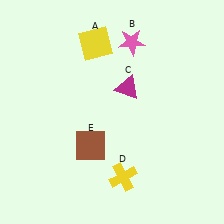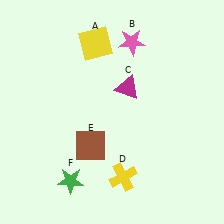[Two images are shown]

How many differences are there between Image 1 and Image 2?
There is 1 difference between the two images.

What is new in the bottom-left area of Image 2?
A green star (F) was added in the bottom-left area of Image 2.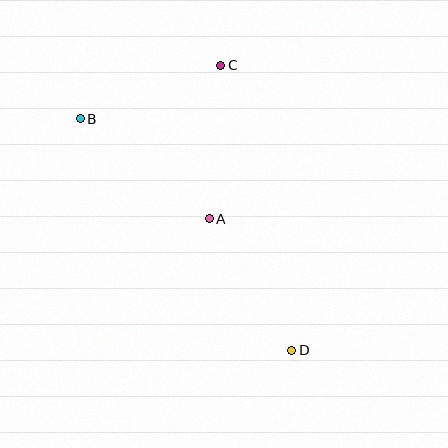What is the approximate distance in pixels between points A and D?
The distance between A and D is approximately 155 pixels.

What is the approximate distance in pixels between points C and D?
The distance between C and D is approximately 294 pixels.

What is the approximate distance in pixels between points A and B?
The distance between A and B is approximately 163 pixels.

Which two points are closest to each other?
Points B and C are closest to each other.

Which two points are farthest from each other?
Points B and D are farthest from each other.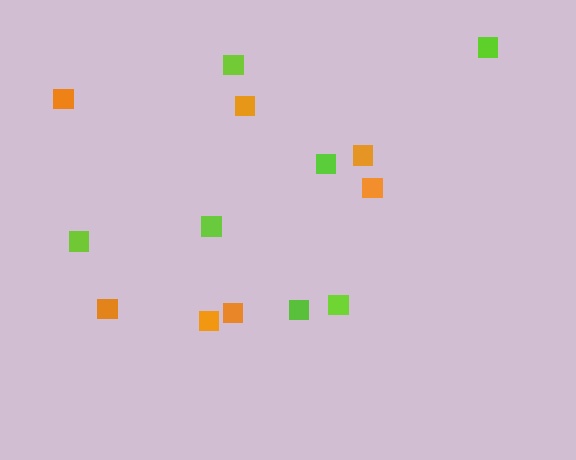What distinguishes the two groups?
There are 2 groups: one group of orange squares (7) and one group of lime squares (7).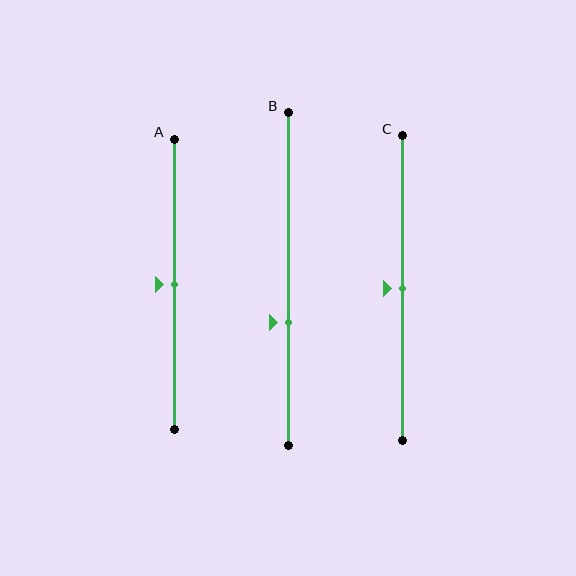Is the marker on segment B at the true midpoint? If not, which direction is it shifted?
No, the marker on segment B is shifted downward by about 13% of the segment length.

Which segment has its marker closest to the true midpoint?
Segment A has its marker closest to the true midpoint.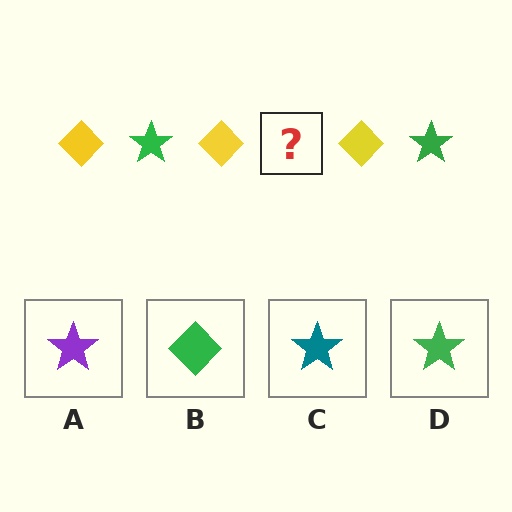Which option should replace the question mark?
Option D.